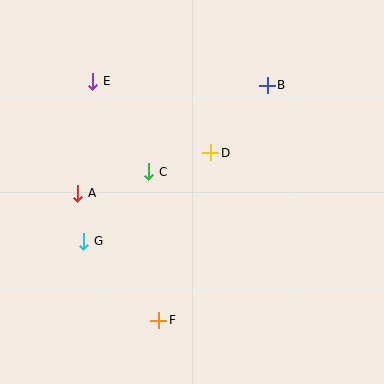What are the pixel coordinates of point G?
Point G is at (84, 241).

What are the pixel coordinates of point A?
Point A is at (78, 193).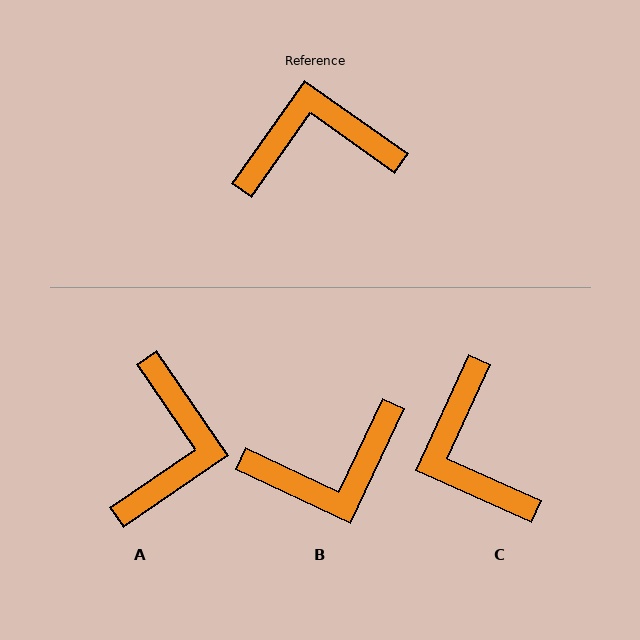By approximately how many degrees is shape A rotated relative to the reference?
Approximately 110 degrees clockwise.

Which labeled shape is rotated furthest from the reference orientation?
B, about 170 degrees away.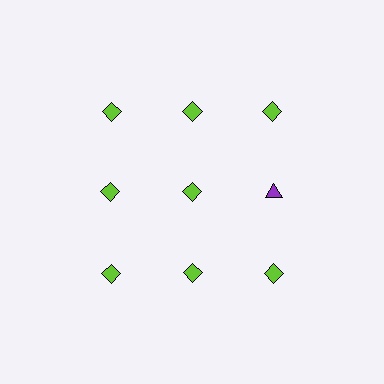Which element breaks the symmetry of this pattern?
The purple triangle in the second row, center column breaks the symmetry. All other shapes are lime diamonds.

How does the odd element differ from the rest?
It differs in both color (purple instead of lime) and shape (triangle instead of diamond).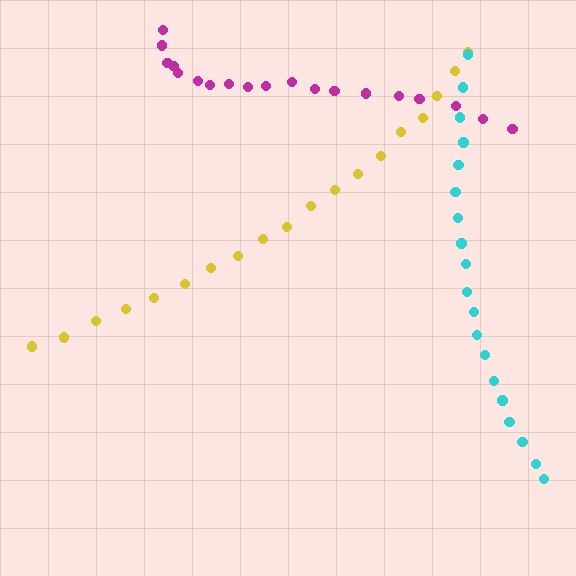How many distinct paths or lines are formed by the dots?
There are 3 distinct paths.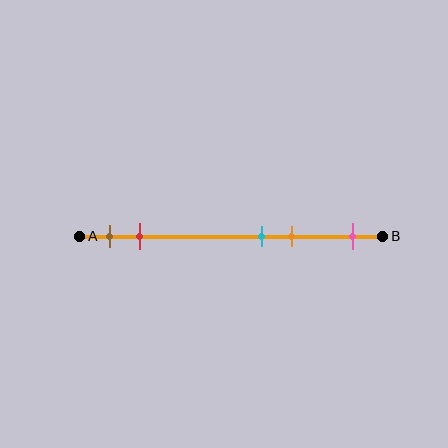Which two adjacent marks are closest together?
The cyan and orange marks are the closest adjacent pair.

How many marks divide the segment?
There are 5 marks dividing the segment.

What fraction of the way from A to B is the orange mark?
The orange mark is approximately 70% (0.7) of the way from A to B.